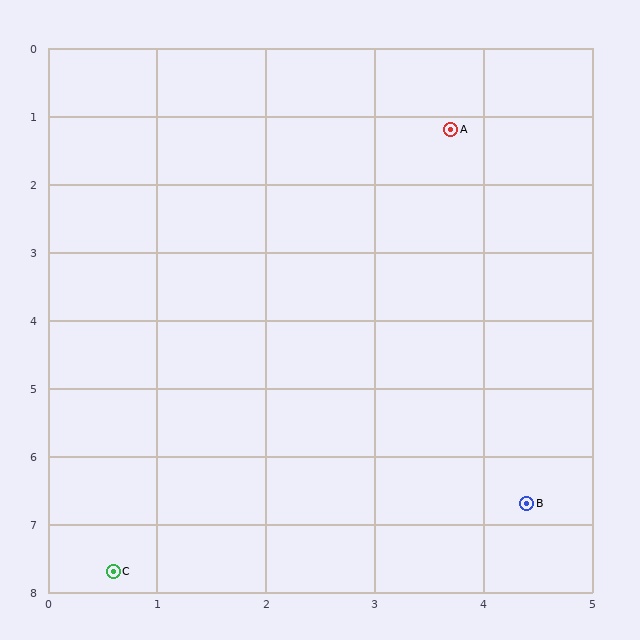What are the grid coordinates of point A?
Point A is at approximately (3.7, 1.2).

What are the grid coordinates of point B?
Point B is at approximately (4.4, 6.7).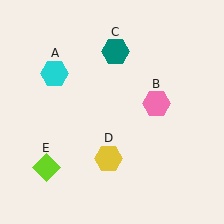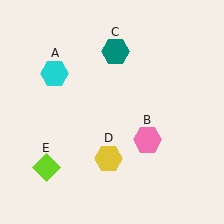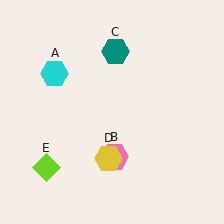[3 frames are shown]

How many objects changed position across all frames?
1 object changed position: pink hexagon (object B).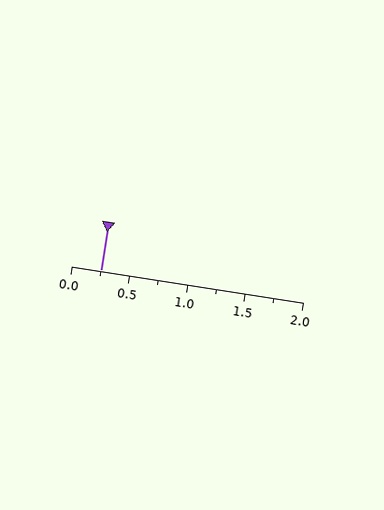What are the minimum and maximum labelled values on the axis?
The axis runs from 0.0 to 2.0.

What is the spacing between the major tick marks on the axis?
The major ticks are spaced 0.5 apart.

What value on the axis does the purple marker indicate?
The marker indicates approximately 0.25.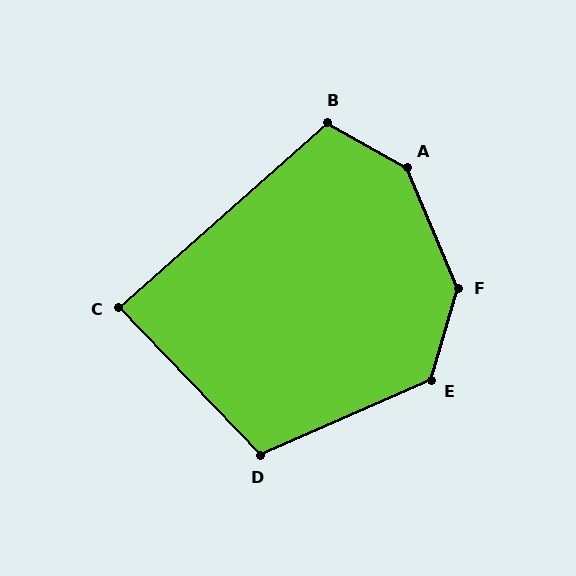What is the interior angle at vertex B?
Approximately 109 degrees (obtuse).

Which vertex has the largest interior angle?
A, at approximately 142 degrees.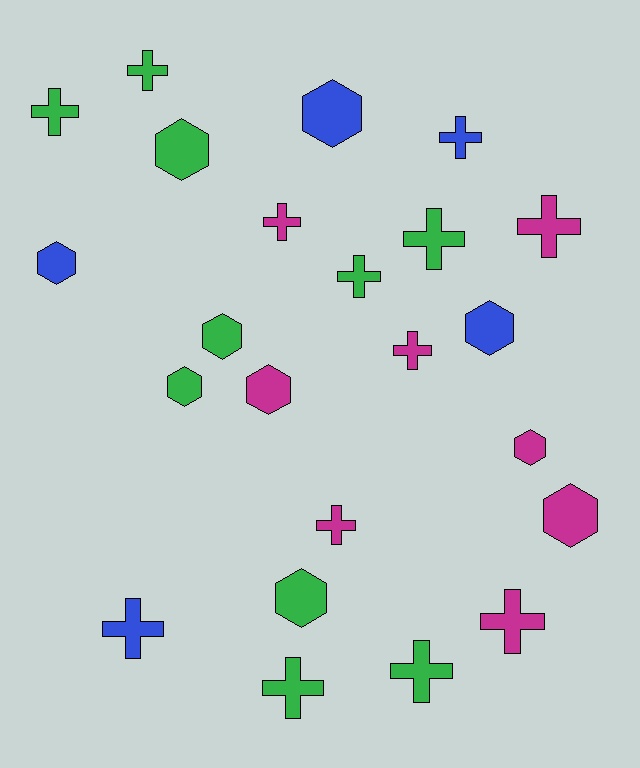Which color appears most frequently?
Green, with 10 objects.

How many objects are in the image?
There are 23 objects.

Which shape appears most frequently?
Cross, with 13 objects.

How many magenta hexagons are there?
There are 3 magenta hexagons.